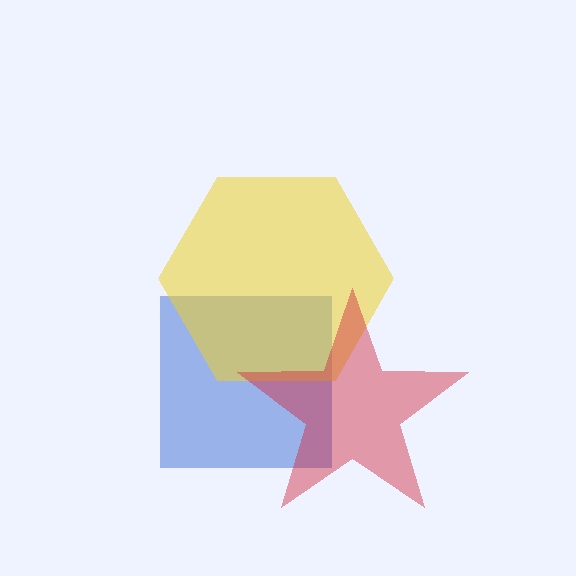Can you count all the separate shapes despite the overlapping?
Yes, there are 3 separate shapes.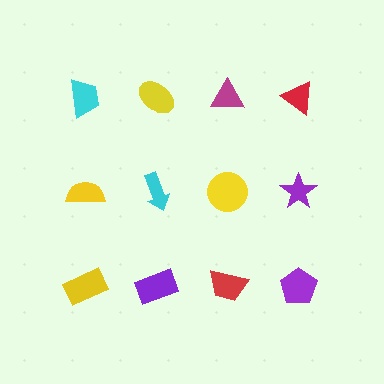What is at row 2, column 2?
A cyan arrow.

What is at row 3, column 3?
A red trapezoid.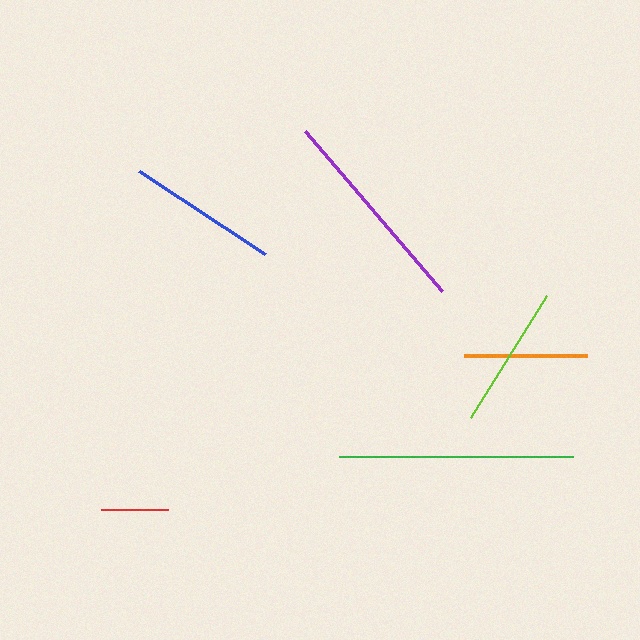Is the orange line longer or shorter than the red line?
The orange line is longer than the red line.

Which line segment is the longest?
The green line is the longest at approximately 233 pixels.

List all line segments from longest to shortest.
From longest to shortest: green, purple, blue, lime, orange, red.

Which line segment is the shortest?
The red line is the shortest at approximately 67 pixels.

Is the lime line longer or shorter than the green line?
The green line is longer than the lime line.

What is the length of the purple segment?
The purple segment is approximately 211 pixels long.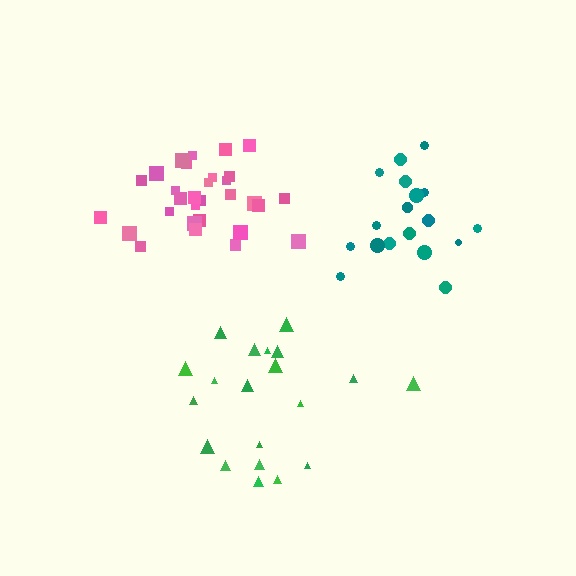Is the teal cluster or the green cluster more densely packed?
Teal.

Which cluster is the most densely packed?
Pink.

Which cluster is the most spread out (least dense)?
Green.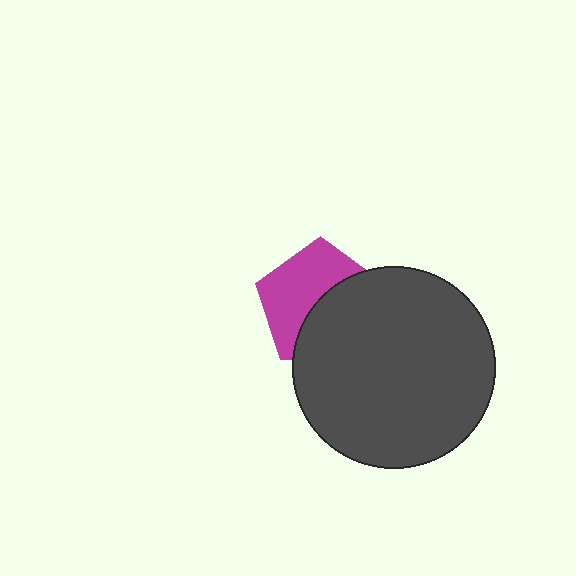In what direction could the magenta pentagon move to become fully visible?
The magenta pentagon could move toward the upper-left. That would shift it out from behind the dark gray circle entirely.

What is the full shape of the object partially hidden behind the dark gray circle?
The partially hidden object is a magenta pentagon.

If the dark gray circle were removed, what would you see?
You would see the complete magenta pentagon.